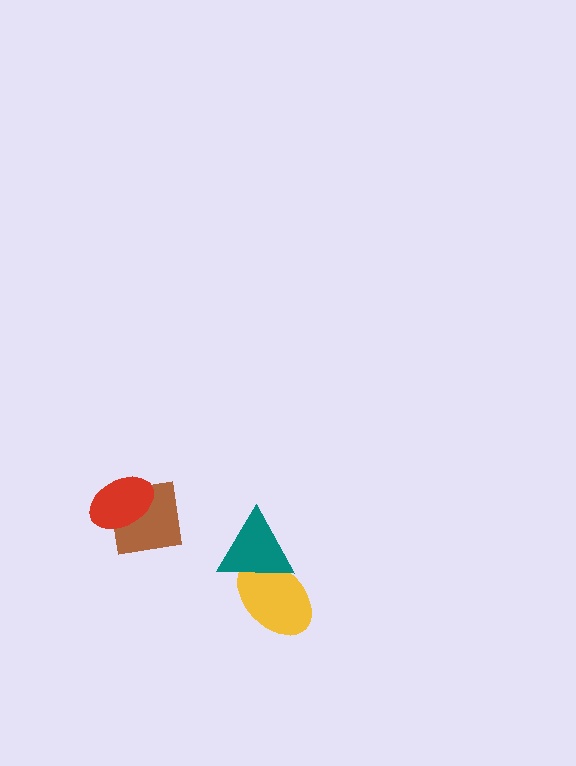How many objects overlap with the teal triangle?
1 object overlaps with the teal triangle.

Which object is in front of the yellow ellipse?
The teal triangle is in front of the yellow ellipse.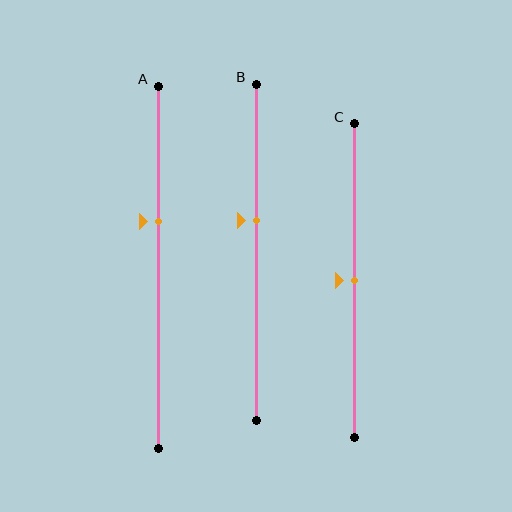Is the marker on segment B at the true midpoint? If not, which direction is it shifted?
No, the marker on segment B is shifted upward by about 9% of the segment length.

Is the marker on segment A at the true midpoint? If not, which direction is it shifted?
No, the marker on segment A is shifted upward by about 13% of the segment length.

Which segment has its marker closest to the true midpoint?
Segment C has its marker closest to the true midpoint.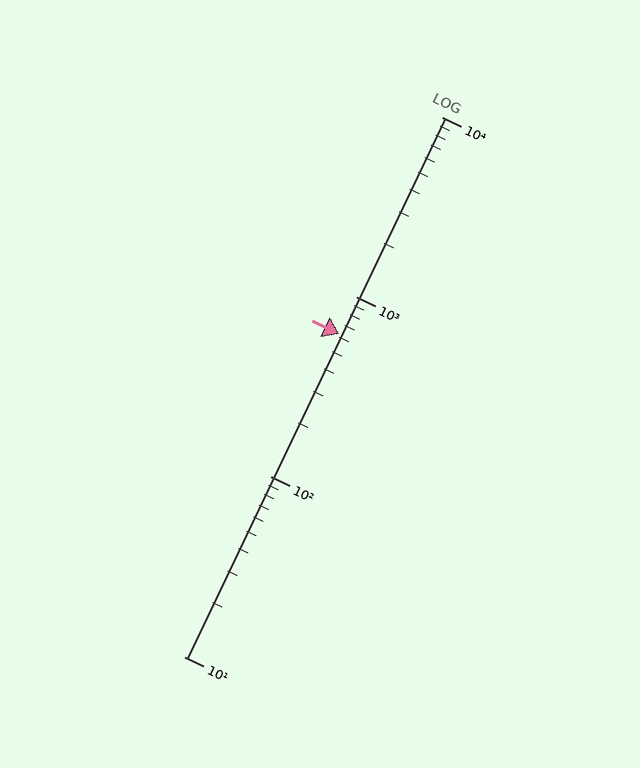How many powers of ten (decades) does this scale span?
The scale spans 3 decades, from 10 to 10000.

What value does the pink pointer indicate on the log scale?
The pointer indicates approximately 620.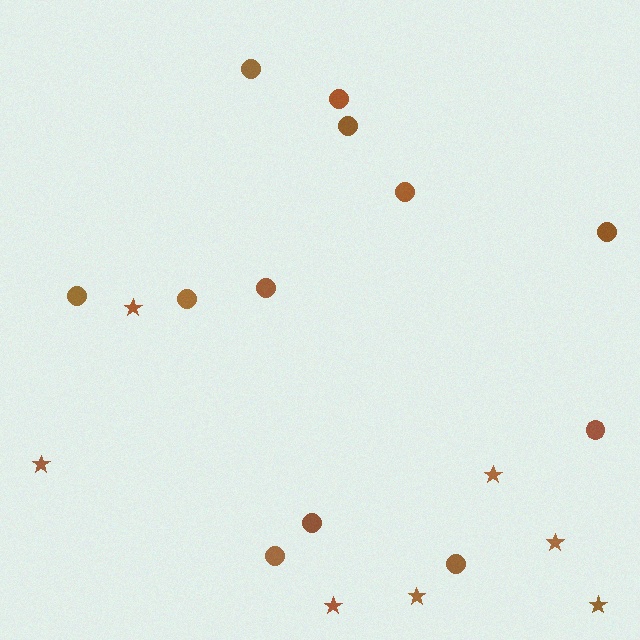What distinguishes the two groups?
There are 2 groups: one group of stars (7) and one group of circles (12).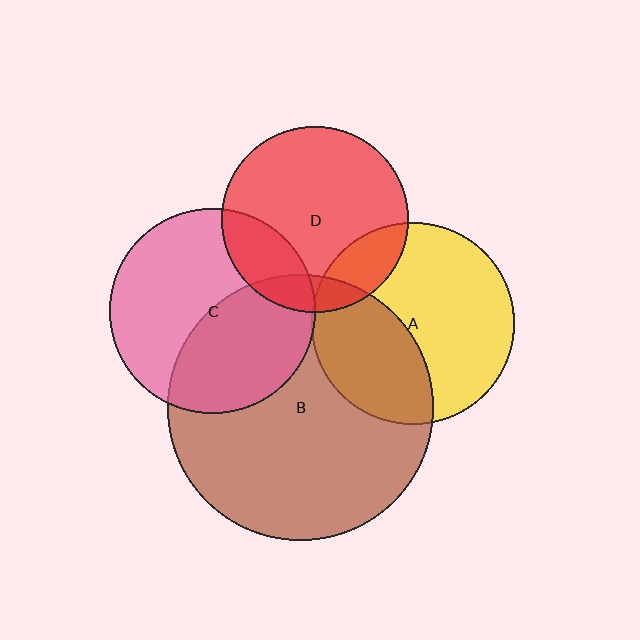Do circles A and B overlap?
Yes.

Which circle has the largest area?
Circle B (brown).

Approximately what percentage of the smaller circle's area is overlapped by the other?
Approximately 35%.